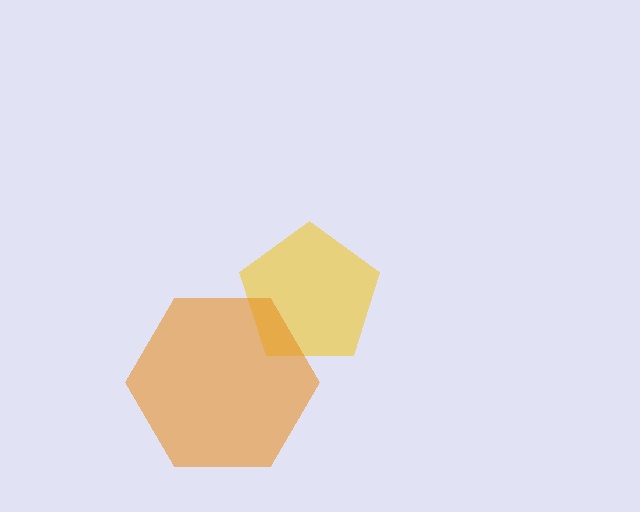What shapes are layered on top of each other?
The layered shapes are: a yellow pentagon, an orange hexagon.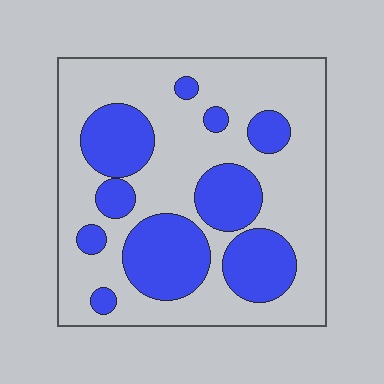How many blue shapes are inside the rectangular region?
10.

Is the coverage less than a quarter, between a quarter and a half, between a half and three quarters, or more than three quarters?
Between a quarter and a half.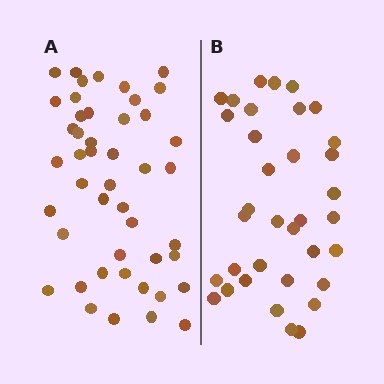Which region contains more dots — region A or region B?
Region A (the left region) has more dots.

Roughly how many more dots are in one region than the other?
Region A has roughly 12 or so more dots than region B.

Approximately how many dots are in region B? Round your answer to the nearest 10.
About 40 dots. (The exact count is 35, which rounds to 40.)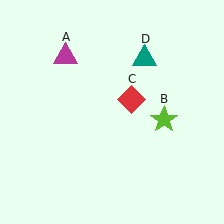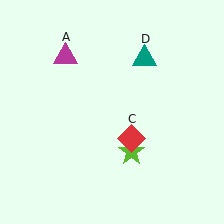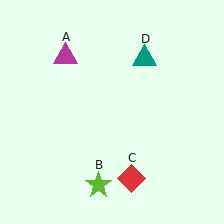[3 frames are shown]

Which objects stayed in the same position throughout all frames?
Magenta triangle (object A) and teal triangle (object D) remained stationary.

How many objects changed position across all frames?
2 objects changed position: lime star (object B), red diamond (object C).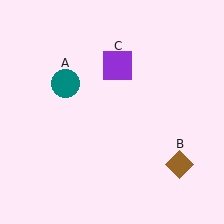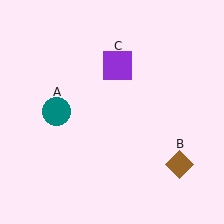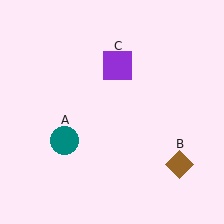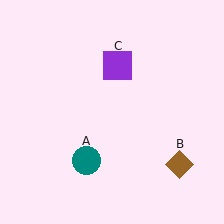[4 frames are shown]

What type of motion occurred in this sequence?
The teal circle (object A) rotated counterclockwise around the center of the scene.